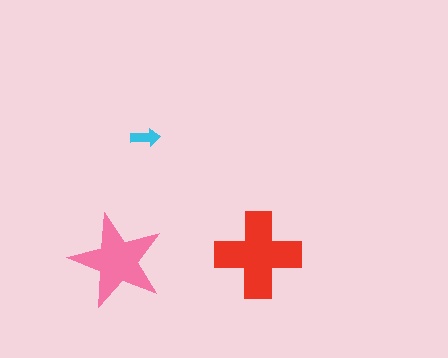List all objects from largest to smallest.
The red cross, the pink star, the cyan arrow.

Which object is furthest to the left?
The pink star is leftmost.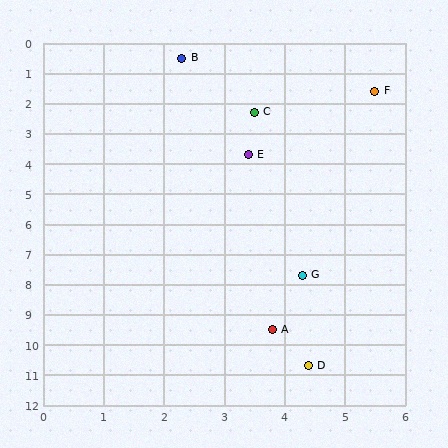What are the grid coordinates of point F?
Point F is at approximately (5.5, 1.6).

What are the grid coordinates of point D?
Point D is at approximately (4.4, 10.7).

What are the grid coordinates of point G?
Point G is at approximately (4.3, 7.7).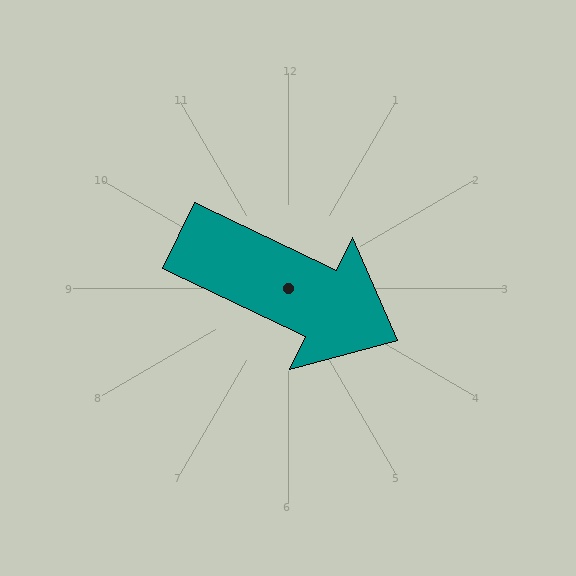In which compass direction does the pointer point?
Southeast.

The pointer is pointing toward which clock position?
Roughly 4 o'clock.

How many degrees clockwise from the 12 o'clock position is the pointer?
Approximately 115 degrees.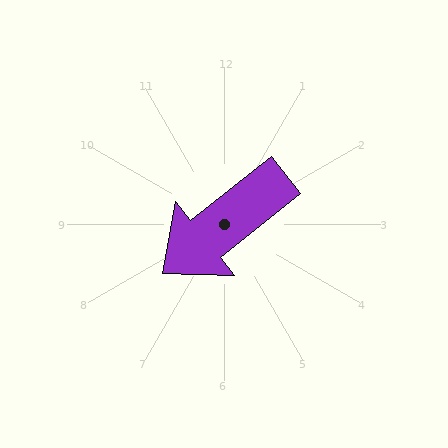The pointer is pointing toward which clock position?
Roughly 8 o'clock.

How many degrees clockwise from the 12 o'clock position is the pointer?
Approximately 232 degrees.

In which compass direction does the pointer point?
Southwest.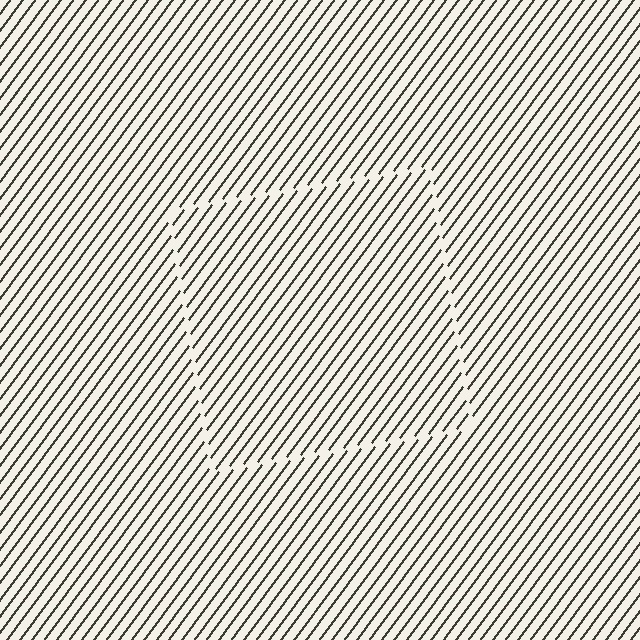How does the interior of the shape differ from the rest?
The interior of the shape contains the same grating, shifted by half a period — the contour is defined by the phase discontinuity where line-ends from the inner and outer gratings abut.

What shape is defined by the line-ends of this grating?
An illusory square. The interior of the shape contains the same grating, shifted by half a period — the contour is defined by the phase discontinuity where line-ends from the inner and outer gratings abut.